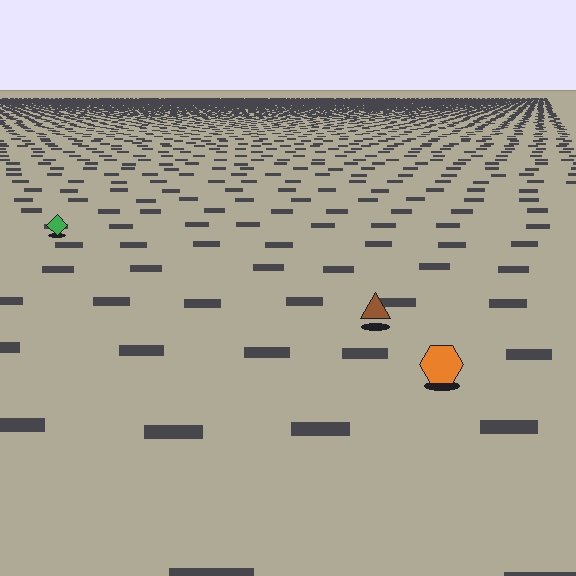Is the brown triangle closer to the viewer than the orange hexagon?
No. The orange hexagon is closer — you can tell from the texture gradient: the ground texture is coarser near it.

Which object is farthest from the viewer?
The green diamond is farthest from the viewer. It appears smaller and the ground texture around it is denser.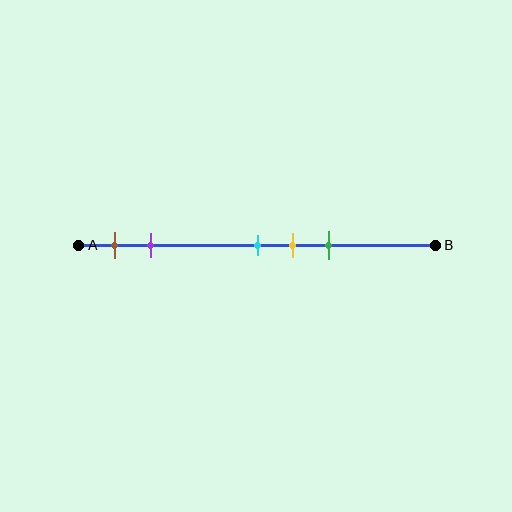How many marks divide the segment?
There are 5 marks dividing the segment.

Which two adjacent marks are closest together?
The cyan and yellow marks are the closest adjacent pair.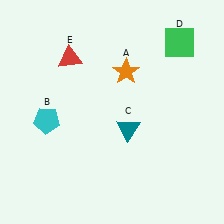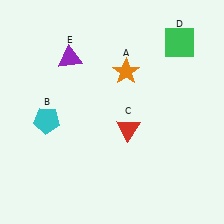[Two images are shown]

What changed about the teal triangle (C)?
In Image 1, C is teal. In Image 2, it changed to red.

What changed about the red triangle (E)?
In Image 1, E is red. In Image 2, it changed to purple.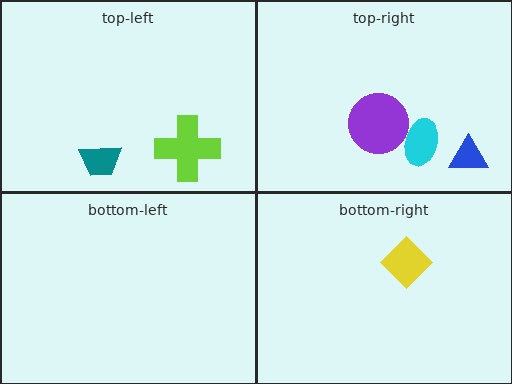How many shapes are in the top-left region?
2.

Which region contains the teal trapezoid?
The top-left region.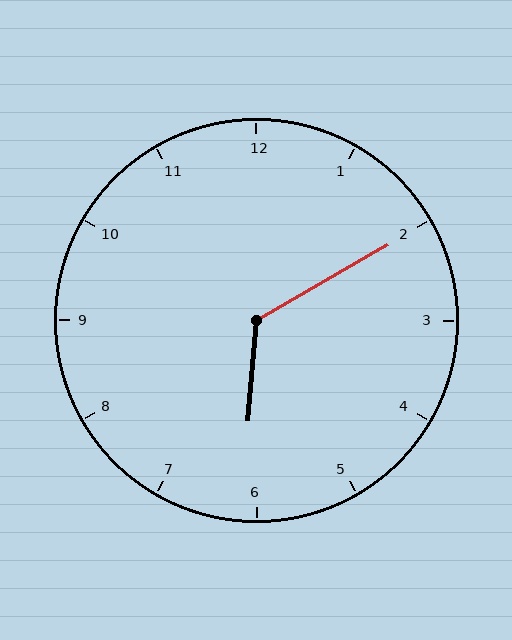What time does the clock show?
6:10.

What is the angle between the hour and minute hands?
Approximately 125 degrees.